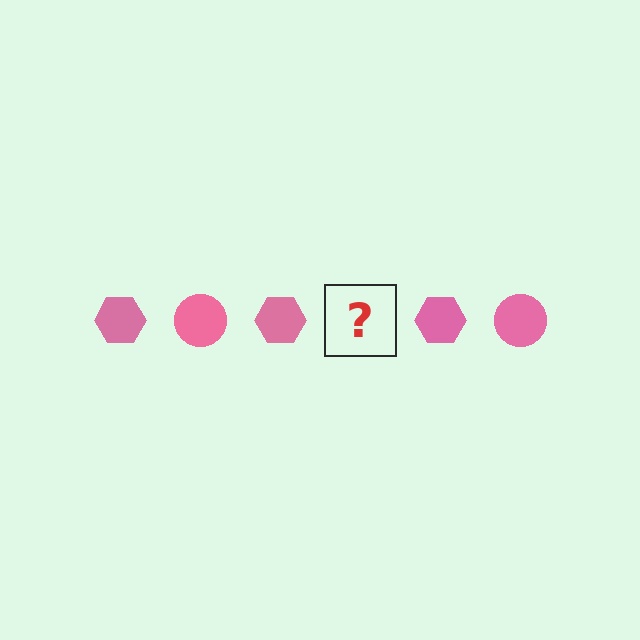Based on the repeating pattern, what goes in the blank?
The blank should be a pink circle.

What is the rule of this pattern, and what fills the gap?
The rule is that the pattern cycles through hexagon, circle shapes in pink. The gap should be filled with a pink circle.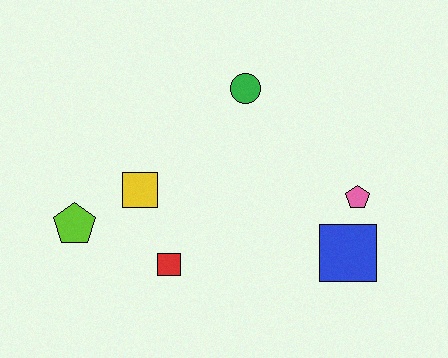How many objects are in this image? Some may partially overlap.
There are 6 objects.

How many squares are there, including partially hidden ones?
There are 3 squares.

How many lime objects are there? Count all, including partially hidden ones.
There is 1 lime object.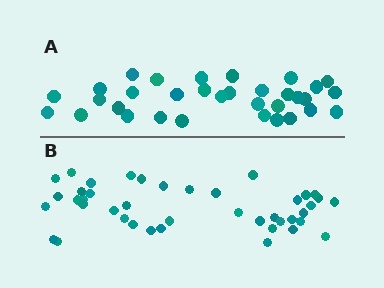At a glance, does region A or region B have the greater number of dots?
Region B (the bottom region) has more dots.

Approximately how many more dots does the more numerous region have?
Region B has roughly 8 or so more dots than region A.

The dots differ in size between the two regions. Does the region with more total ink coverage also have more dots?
No. Region A has more total ink coverage because its dots are larger, but region B actually contains more individual dots. Total area can be misleading — the number of items is what matters here.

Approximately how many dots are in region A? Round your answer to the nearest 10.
About 30 dots. (The exact count is 33, which rounds to 30.)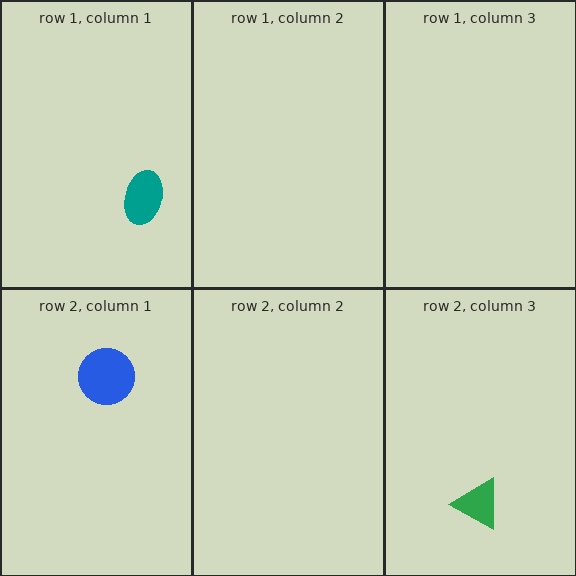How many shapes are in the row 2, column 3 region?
1.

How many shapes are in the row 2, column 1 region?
1.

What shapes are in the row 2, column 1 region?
The blue circle.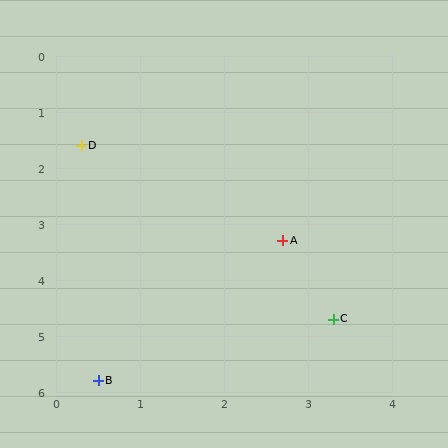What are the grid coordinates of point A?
Point A is at approximately (2.7, 3.3).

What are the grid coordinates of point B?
Point B is at approximately (0.5, 5.8).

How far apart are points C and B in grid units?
Points C and B are about 3.0 grid units apart.